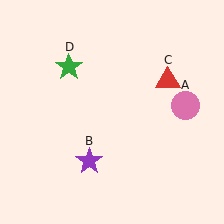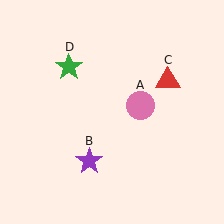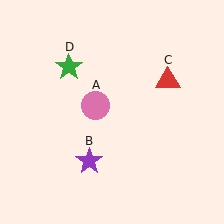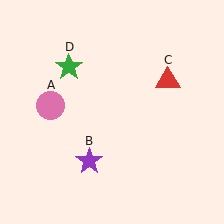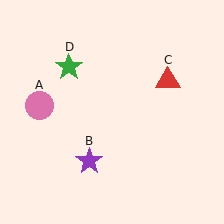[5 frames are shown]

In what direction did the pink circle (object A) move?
The pink circle (object A) moved left.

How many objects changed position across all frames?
1 object changed position: pink circle (object A).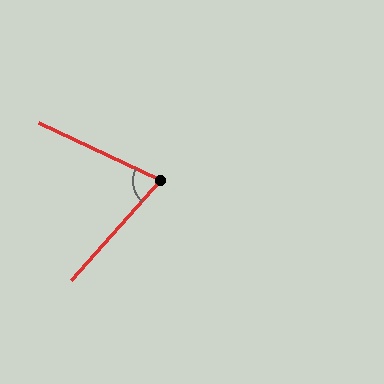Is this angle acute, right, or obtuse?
It is acute.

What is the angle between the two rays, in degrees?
Approximately 73 degrees.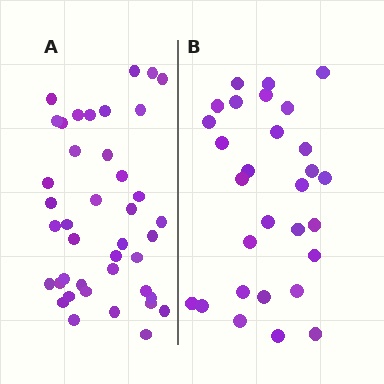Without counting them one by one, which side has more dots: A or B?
Region A (the left region) has more dots.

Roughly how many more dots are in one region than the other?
Region A has roughly 12 or so more dots than region B.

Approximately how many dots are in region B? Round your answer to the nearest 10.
About 30 dots. (The exact count is 29, which rounds to 30.)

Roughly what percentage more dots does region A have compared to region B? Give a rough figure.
About 40% more.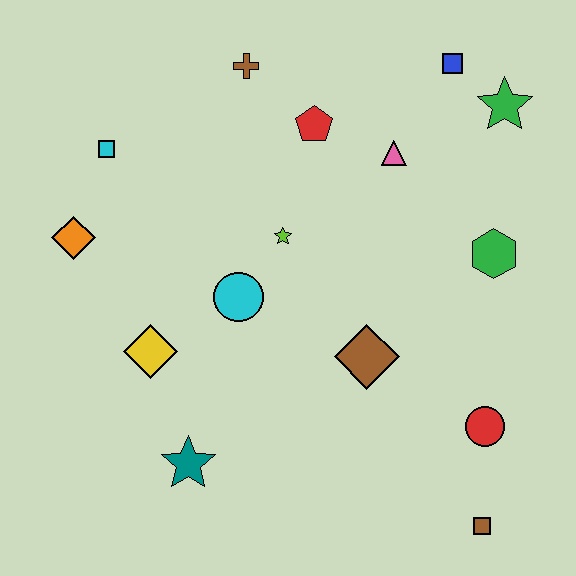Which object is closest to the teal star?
The yellow diamond is closest to the teal star.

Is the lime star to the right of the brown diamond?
No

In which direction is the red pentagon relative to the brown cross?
The red pentagon is to the right of the brown cross.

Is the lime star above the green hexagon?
Yes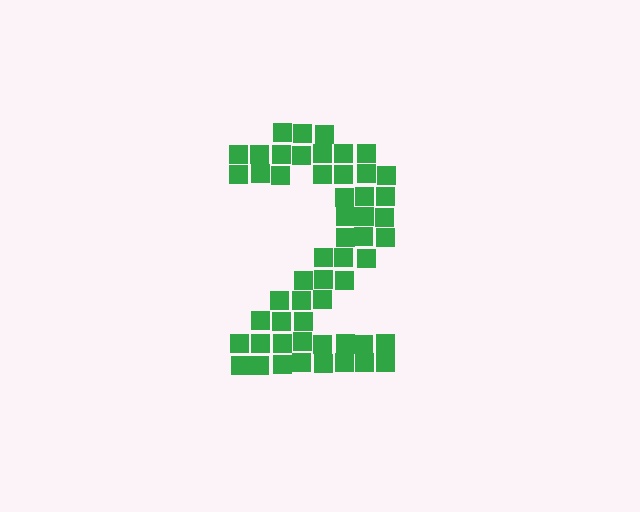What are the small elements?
The small elements are squares.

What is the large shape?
The large shape is the digit 2.